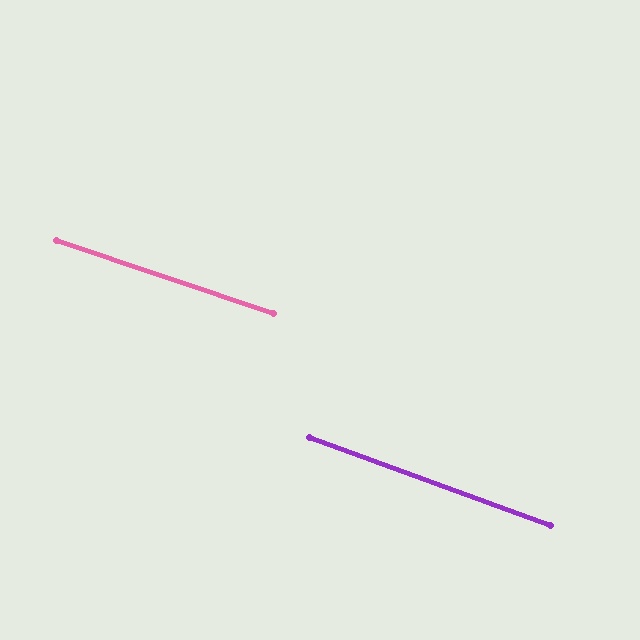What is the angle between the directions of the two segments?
Approximately 1 degree.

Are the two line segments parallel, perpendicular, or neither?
Parallel — their directions differ by only 1.4°.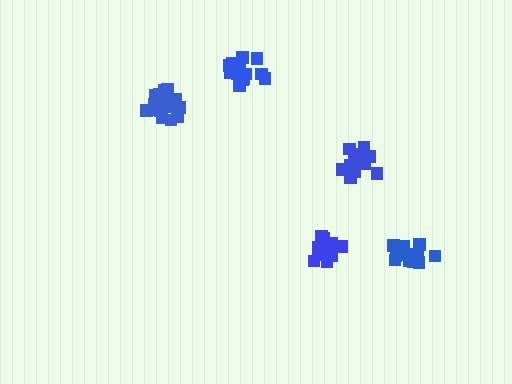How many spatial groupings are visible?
There are 5 spatial groupings.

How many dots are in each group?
Group 1: 15 dots, Group 2: 16 dots, Group 3: 17 dots, Group 4: 17 dots, Group 5: 14 dots (79 total).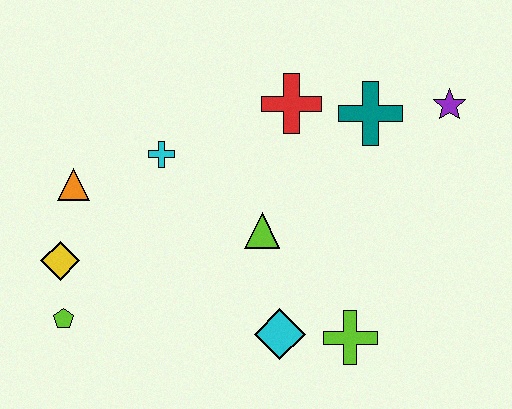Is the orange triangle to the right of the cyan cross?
No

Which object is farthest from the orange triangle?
The purple star is farthest from the orange triangle.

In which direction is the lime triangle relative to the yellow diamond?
The lime triangle is to the right of the yellow diamond.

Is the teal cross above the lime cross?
Yes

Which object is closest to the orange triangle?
The yellow diamond is closest to the orange triangle.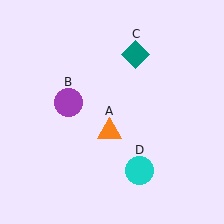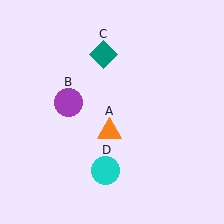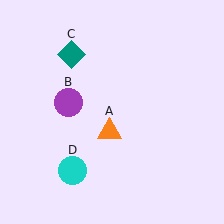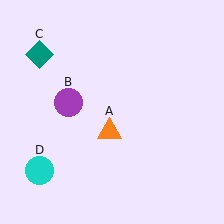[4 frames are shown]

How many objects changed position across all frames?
2 objects changed position: teal diamond (object C), cyan circle (object D).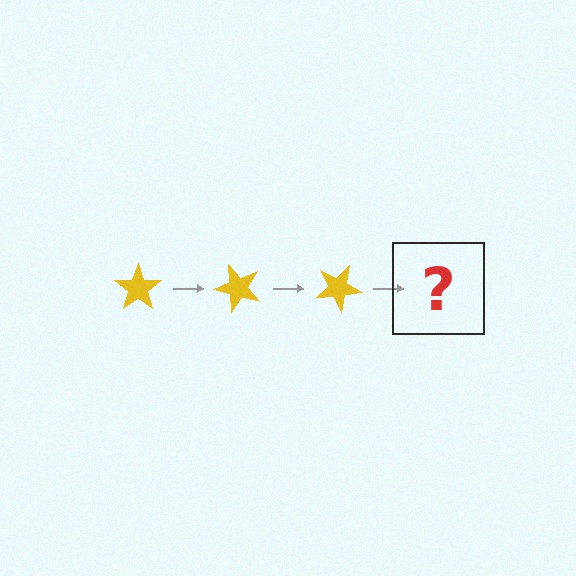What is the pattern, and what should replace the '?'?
The pattern is that the star rotates 50 degrees each step. The '?' should be a yellow star rotated 150 degrees.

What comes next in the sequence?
The next element should be a yellow star rotated 150 degrees.